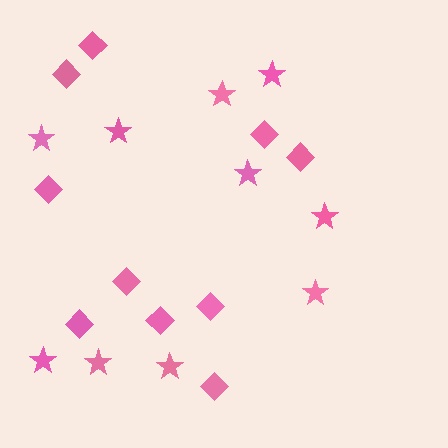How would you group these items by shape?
There are 2 groups: one group of stars (10) and one group of diamonds (10).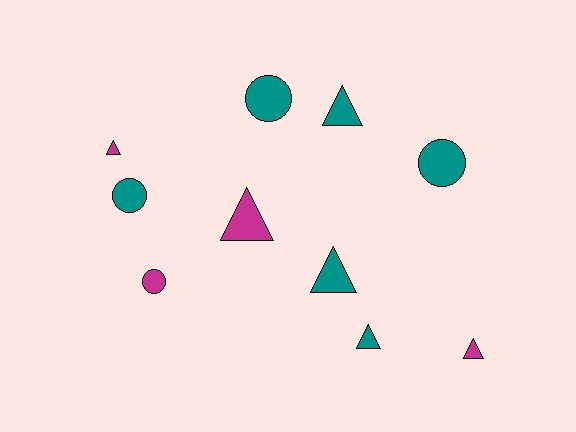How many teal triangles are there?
There are 3 teal triangles.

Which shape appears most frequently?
Triangle, with 6 objects.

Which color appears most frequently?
Teal, with 6 objects.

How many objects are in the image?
There are 10 objects.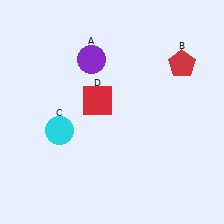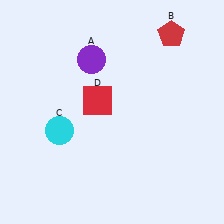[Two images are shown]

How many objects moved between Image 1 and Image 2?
1 object moved between the two images.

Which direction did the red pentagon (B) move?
The red pentagon (B) moved up.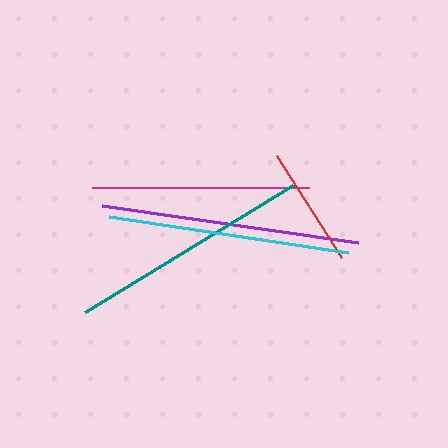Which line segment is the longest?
The purple line is the longest at approximately 259 pixels.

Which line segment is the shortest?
The red line is the shortest at approximately 121 pixels.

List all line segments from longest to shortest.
From longest to shortest: purple, teal, cyan, magenta, red.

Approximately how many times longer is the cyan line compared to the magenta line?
The cyan line is approximately 1.1 times the length of the magenta line.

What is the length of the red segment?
The red segment is approximately 121 pixels long.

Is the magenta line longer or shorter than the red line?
The magenta line is longer than the red line.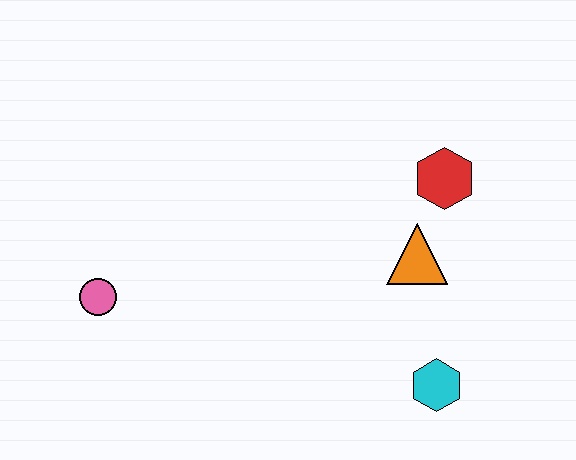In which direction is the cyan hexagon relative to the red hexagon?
The cyan hexagon is below the red hexagon.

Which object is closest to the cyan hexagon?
The orange triangle is closest to the cyan hexagon.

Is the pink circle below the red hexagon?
Yes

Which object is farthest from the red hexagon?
The pink circle is farthest from the red hexagon.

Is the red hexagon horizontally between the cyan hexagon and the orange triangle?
No